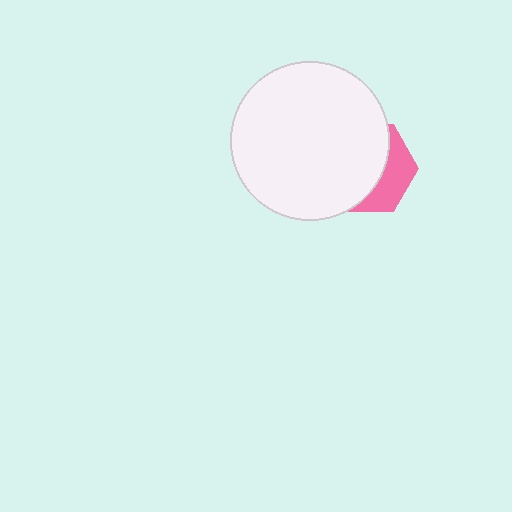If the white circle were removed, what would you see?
You would see the complete pink hexagon.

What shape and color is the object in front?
The object in front is a white circle.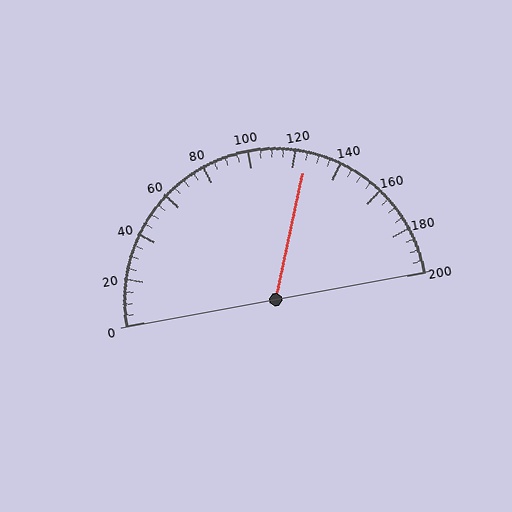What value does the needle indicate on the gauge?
The needle indicates approximately 125.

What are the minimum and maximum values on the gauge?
The gauge ranges from 0 to 200.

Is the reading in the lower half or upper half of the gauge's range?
The reading is in the upper half of the range (0 to 200).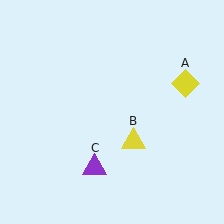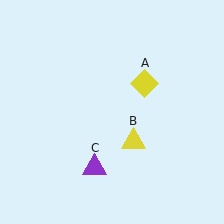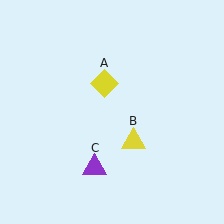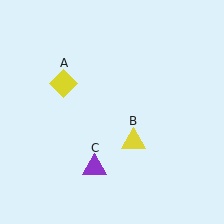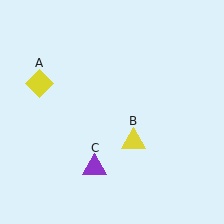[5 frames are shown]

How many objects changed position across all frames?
1 object changed position: yellow diamond (object A).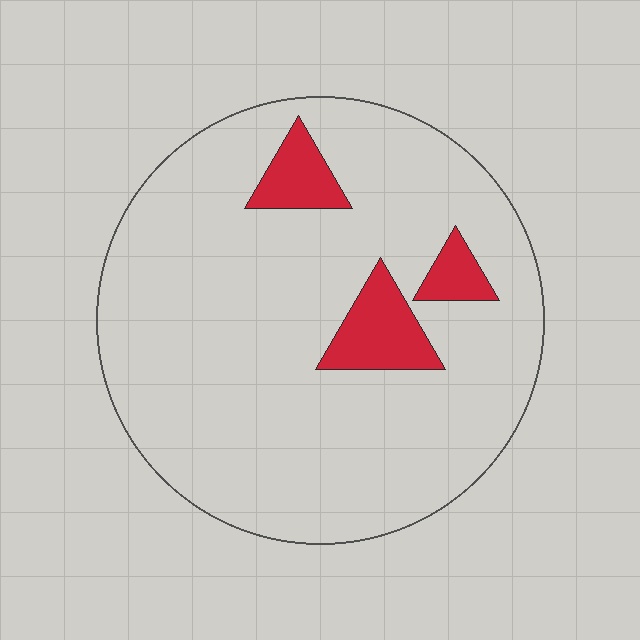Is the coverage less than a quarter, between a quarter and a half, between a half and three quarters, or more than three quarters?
Less than a quarter.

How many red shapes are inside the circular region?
3.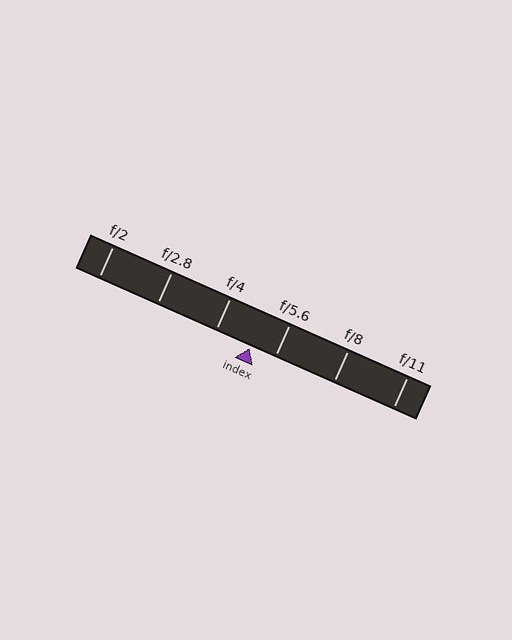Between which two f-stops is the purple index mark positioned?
The index mark is between f/4 and f/5.6.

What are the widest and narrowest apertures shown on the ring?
The widest aperture shown is f/2 and the narrowest is f/11.